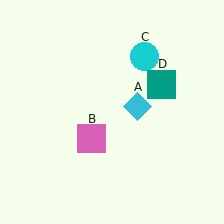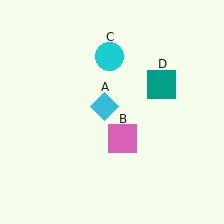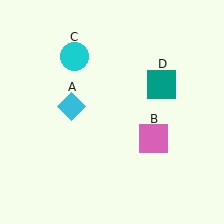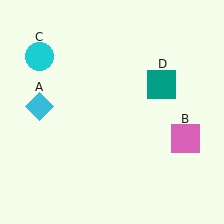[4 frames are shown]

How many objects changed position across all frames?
3 objects changed position: cyan diamond (object A), pink square (object B), cyan circle (object C).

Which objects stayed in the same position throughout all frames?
Teal square (object D) remained stationary.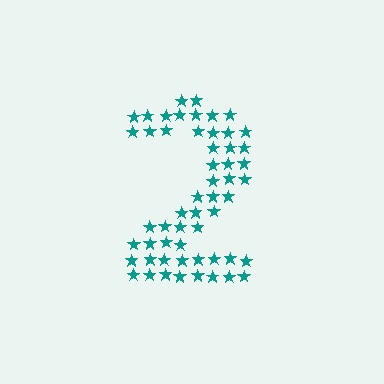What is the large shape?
The large shape is the digit 2.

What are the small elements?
The small elements are stars.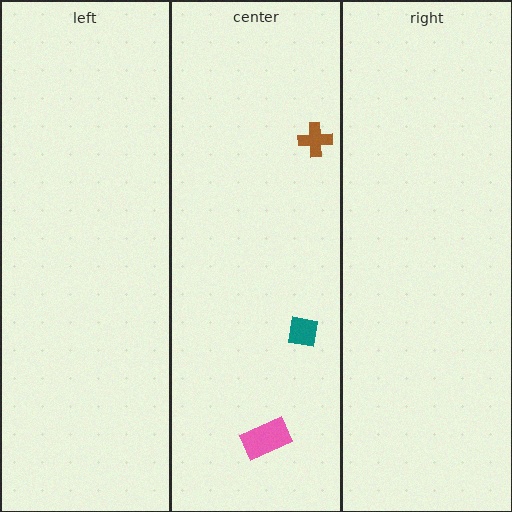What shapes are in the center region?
The pink rectangle, the teal square, the brown cross.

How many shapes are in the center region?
3.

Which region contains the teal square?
The center region.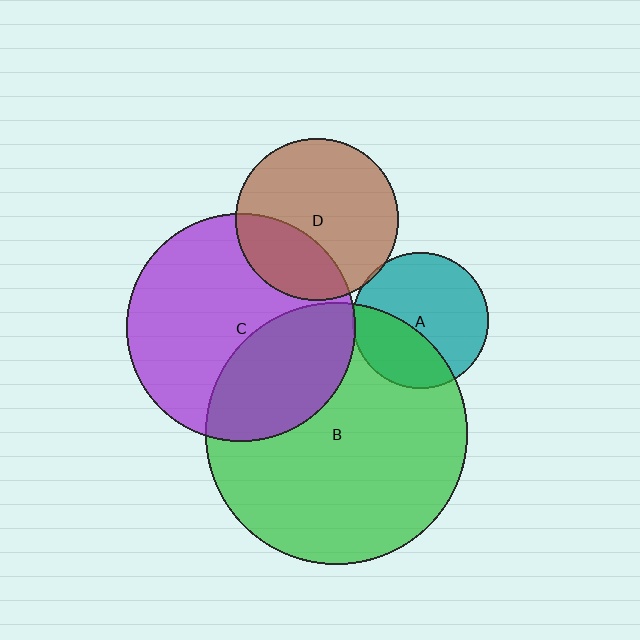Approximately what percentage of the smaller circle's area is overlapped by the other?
Approximately 35%.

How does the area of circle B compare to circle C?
Approximately 1.3 times.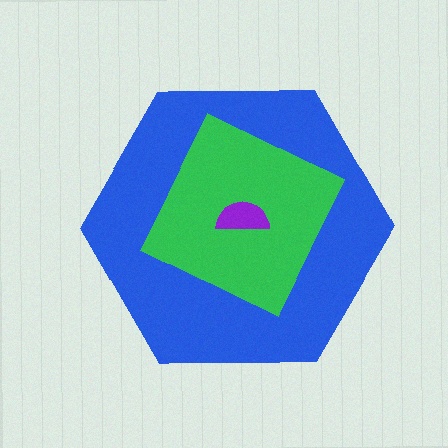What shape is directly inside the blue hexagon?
The green diamond.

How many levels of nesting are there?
3.